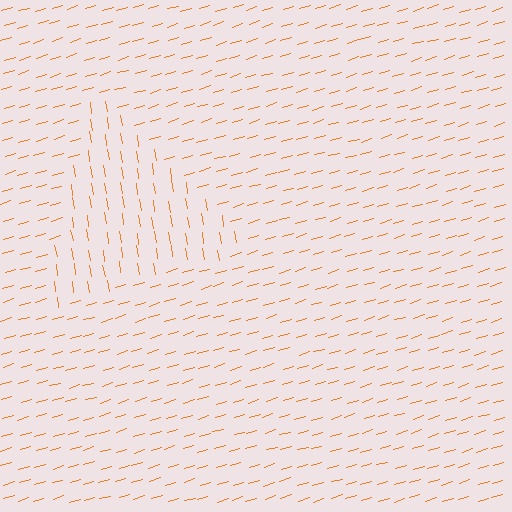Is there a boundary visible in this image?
Yes, there is a texture boundary formed by a change in line orientation.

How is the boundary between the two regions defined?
The boundary is defined purely by a change in line orientation (approximately 82 degrees difference). All lines are the same color and thickness.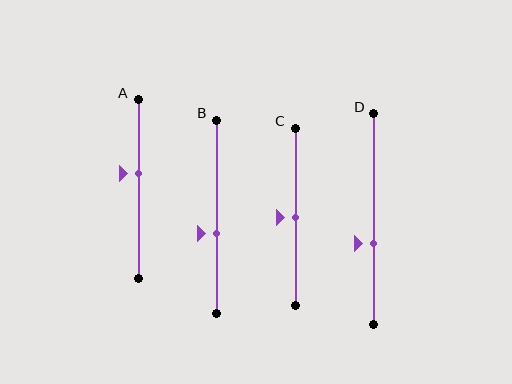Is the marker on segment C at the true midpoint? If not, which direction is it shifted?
Yes, the marker on segment C is at the true midpoint.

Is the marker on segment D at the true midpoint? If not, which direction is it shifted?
No, the marker on segment D is shifted downward by about 12% of the segment length.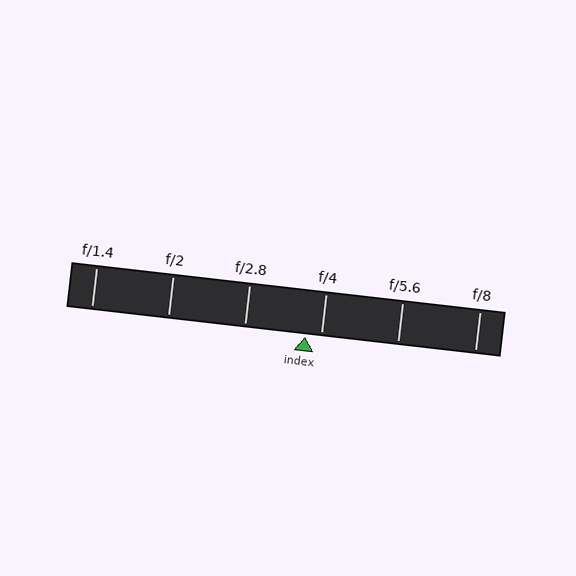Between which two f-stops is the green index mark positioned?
The index mark is between f/2.8 and f/4.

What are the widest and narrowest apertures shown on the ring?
The widest aperture shown is f/1.4 and the narrowest is f/8.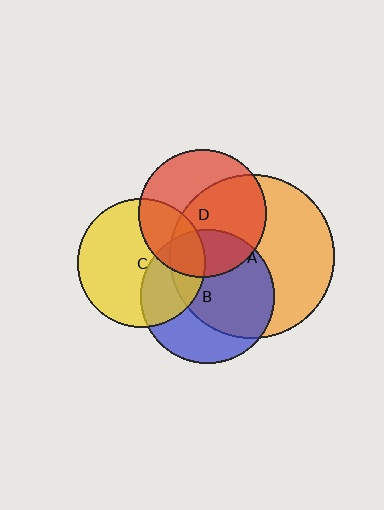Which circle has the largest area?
Circle A (orange).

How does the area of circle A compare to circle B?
Approximately 1.5 times.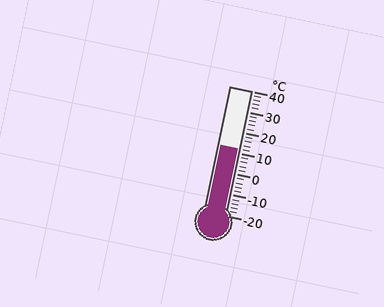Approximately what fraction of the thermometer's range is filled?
The thermometer is filled to approximately 55% of its range.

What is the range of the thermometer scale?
The thermometer scale ranges from -20°C to 40°C.